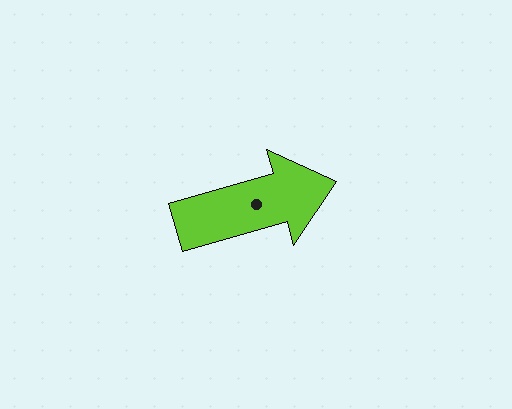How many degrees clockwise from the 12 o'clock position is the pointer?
Approximately 74 degrees.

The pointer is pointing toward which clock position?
Roughly 2 o'clock.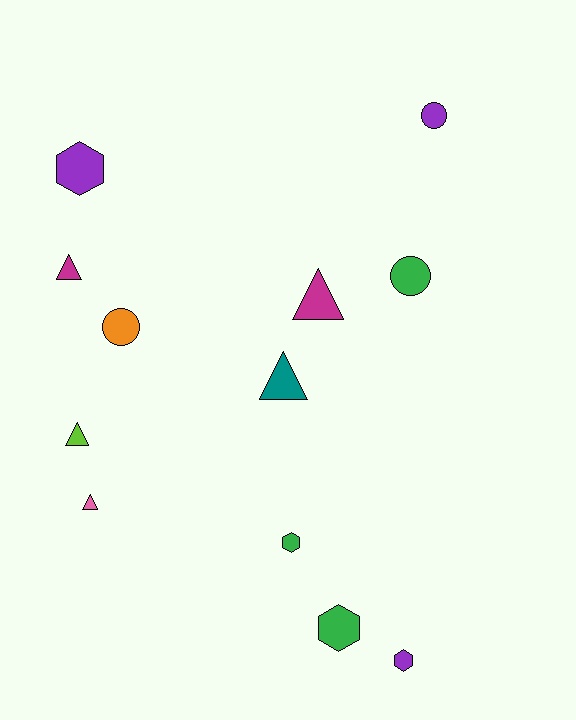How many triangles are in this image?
There are 5 triangles.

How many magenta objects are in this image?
There are 2 magenta objects.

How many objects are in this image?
There are 12 objects.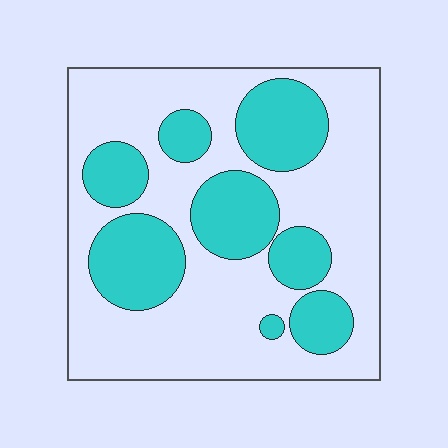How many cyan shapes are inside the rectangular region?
8.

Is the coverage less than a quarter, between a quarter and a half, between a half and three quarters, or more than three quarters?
Between a quarter and a half.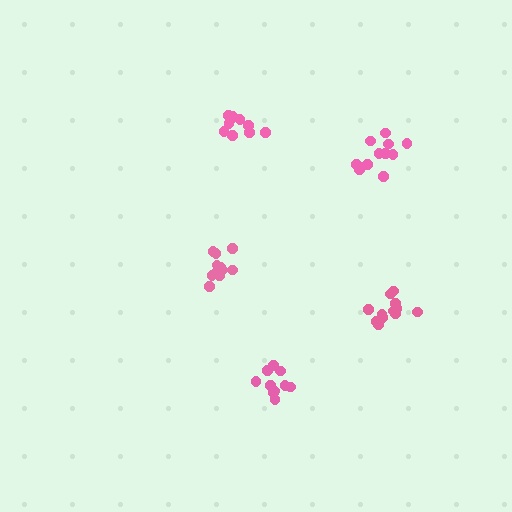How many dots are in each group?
Group 1: 11 dots, Group 2: 12 dots, Group 3: 11 dots, Group 4: 11 dots, Group 5: 10 dots (55 total).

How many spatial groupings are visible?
There are 5 spatial groupings.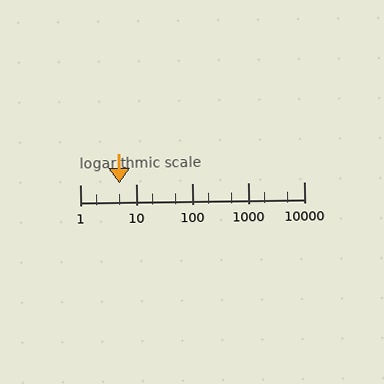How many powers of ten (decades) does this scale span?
The scale spans 4 decades, from 1 to 10000.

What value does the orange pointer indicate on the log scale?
The pointer indicates approximately 5.1.